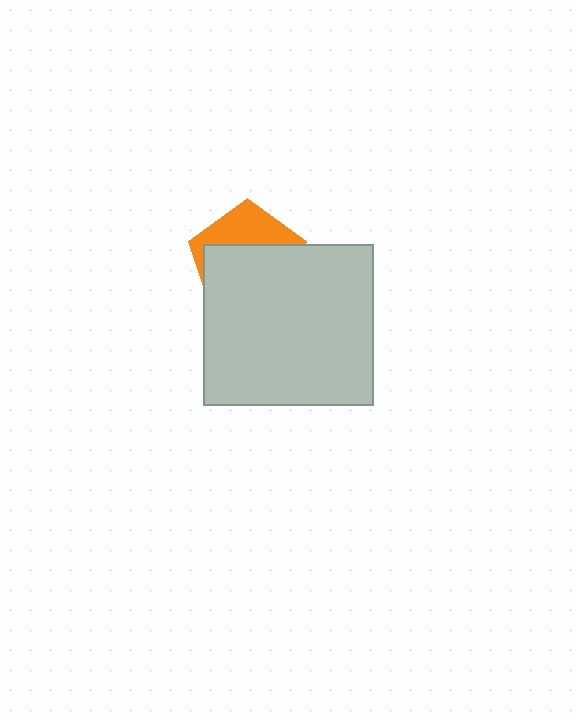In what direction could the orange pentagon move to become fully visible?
The orange pentagon could move up. That would shift it out from behind the light gray rectangle entirely.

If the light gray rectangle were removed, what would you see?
You would see the complete orange pentagon.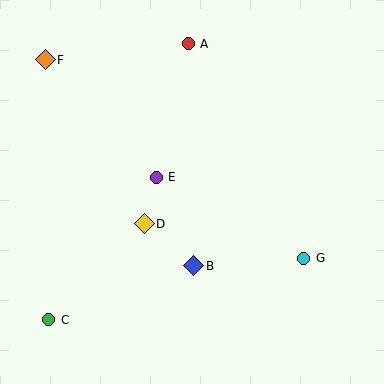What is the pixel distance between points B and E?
The distance between B and E is 96 pixels.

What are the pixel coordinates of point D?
Point D is at (144, 224).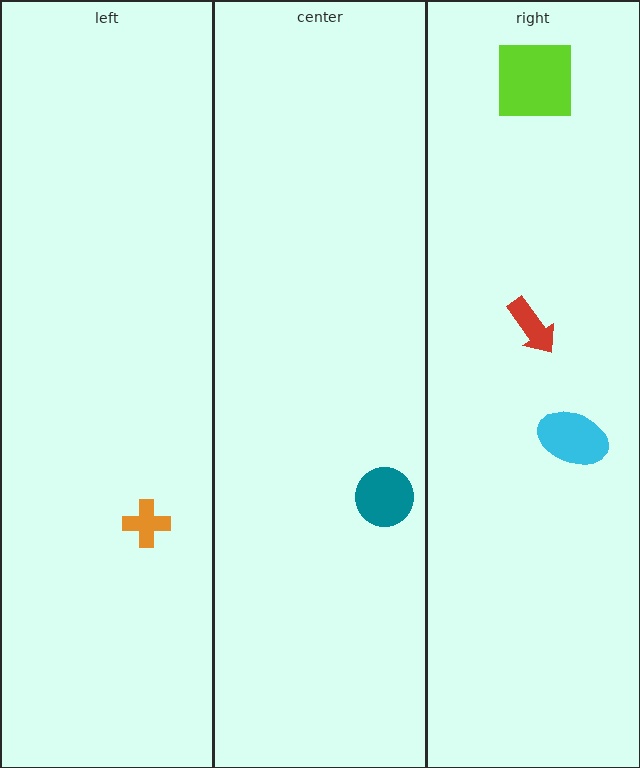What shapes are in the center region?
The teal circle.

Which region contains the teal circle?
The center region.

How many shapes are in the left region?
1.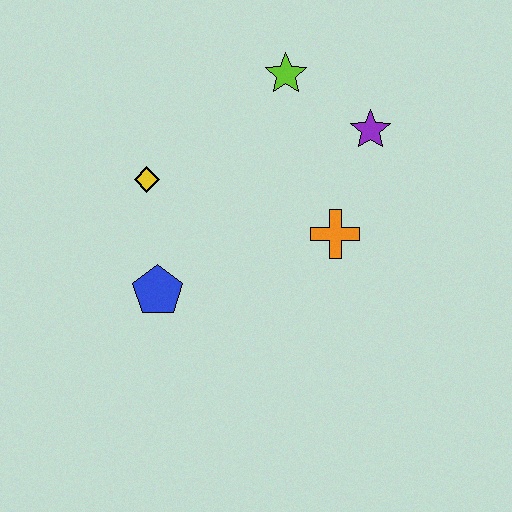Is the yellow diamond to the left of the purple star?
Yes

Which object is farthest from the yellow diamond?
The purple star is farthest from the yellow diamond.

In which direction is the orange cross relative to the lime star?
The orange cross is below the lime star.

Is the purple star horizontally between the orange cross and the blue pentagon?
No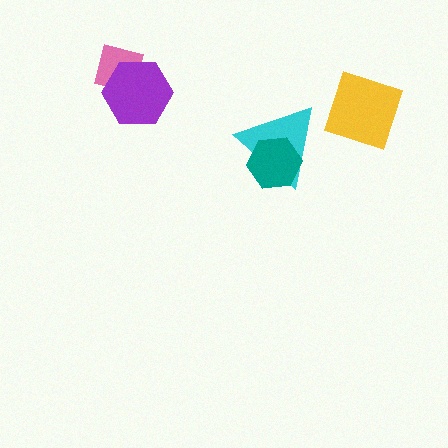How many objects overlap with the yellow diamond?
0 objects overlap with the yellow diamond.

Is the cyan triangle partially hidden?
Yes, it is partially covered by another shape.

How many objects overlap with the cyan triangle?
1 object overlaps with the cyan triangle.